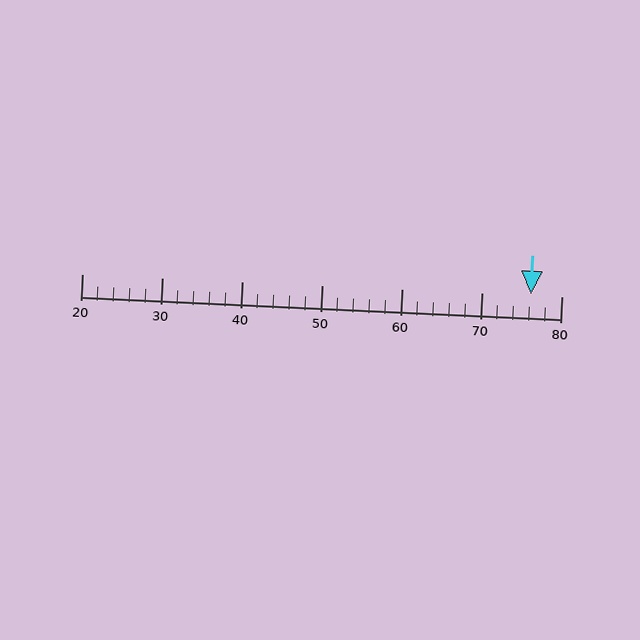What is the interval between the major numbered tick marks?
The major tick marks are spaced 10 units apart.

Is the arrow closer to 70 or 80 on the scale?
The arrow is closer to 80.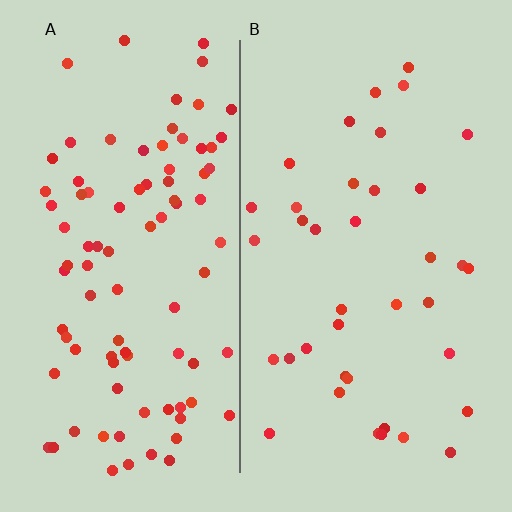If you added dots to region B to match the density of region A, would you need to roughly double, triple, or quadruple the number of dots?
Approximately double.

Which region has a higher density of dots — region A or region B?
A (the left).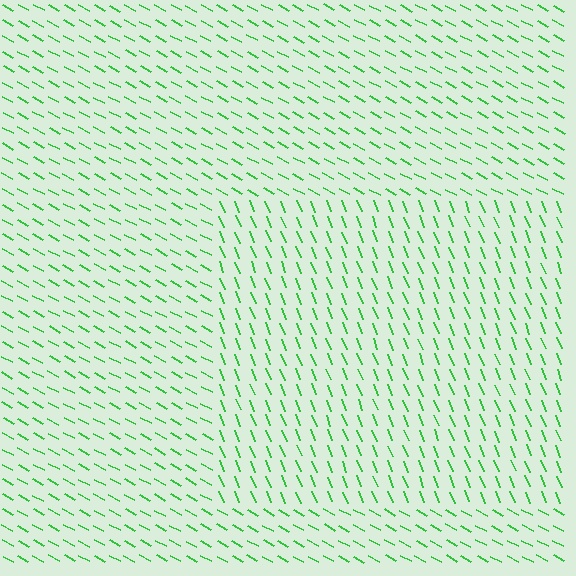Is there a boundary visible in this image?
Yes, there is a texture boundary formed by a change in line orientation.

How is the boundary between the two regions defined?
The boundary is defined purely by a change in line orientation (approximately 40 degrees difference). All lines are the same color and thickness.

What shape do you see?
I see a rectangle.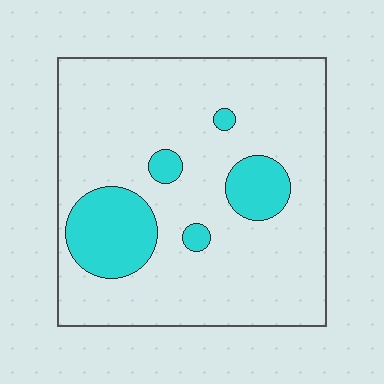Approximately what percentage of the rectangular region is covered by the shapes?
Approximately 15%.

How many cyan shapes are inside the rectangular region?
5.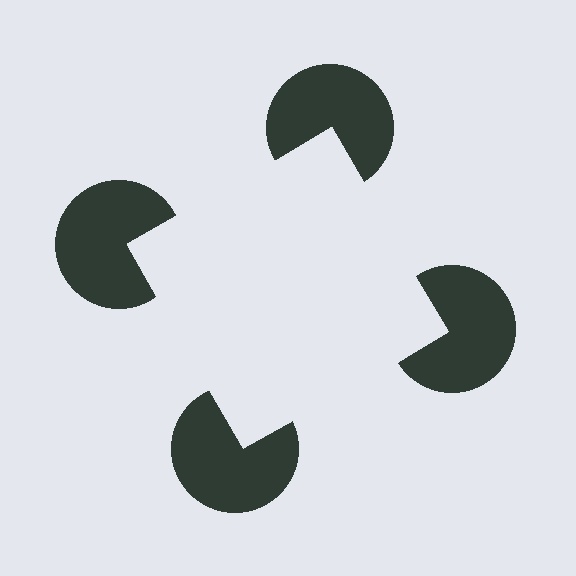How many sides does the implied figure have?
4 sides.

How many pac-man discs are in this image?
There are 4 — one at each vertex of the illusory square.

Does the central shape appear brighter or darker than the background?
It typically appears slightly brighter than the background, even though no actual brightness change is drawn.